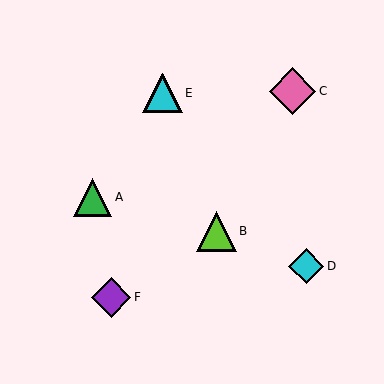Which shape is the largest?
The pink diamond (labeled C) is the largest.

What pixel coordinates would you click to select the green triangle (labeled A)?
Click at (93, 197) to select the green triangle A.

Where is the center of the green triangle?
The center of the green triangle is at (93, 197).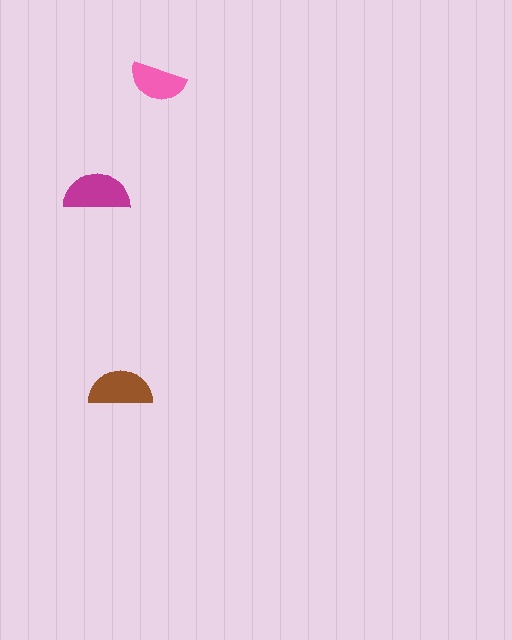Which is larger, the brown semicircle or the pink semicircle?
The brown one.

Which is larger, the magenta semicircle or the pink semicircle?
The magenta one.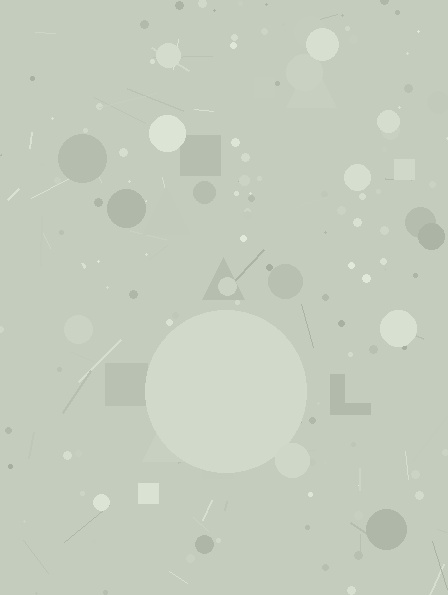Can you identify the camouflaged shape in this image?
The camouflaged shape is a circle.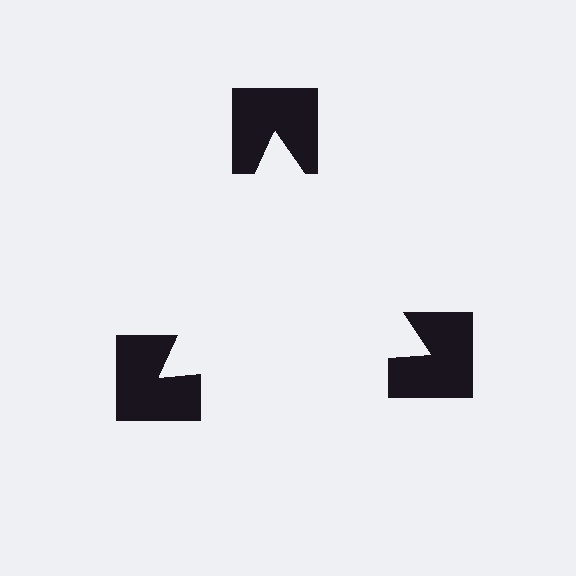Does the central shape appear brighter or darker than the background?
It typically appears slightly brighter than the background, even though no actual brightness change is drawn.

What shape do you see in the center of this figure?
An illusory triangle — its edges are inferred from the aligned wedge cuts in the notched squares, not physically drawn.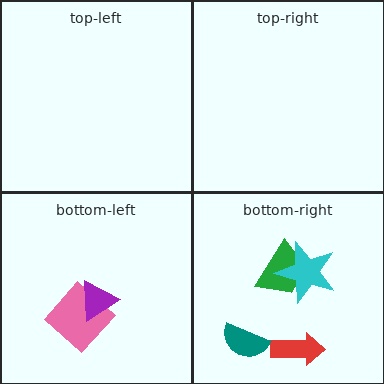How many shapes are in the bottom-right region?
4.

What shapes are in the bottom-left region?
The pink diamond, the purple triangle.